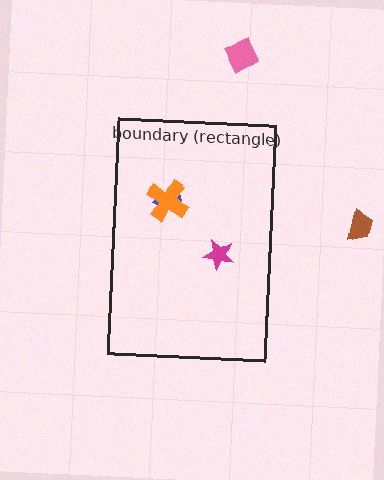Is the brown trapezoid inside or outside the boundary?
Outside.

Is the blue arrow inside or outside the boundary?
Inside.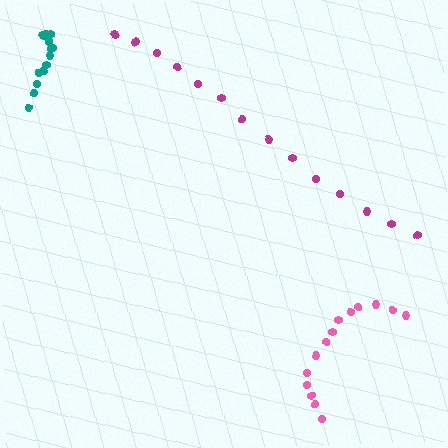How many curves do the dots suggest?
There are 3 distinct paths.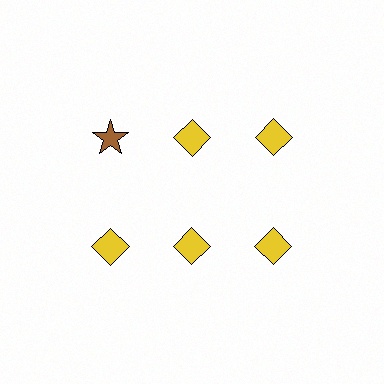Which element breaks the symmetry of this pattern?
The brown star in the top row, leftmost column breaks the symmetry. All other shapes are yellow diamonds.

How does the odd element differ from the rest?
It differs in both color (brown instead of yellow) and shape (star instead of diamond).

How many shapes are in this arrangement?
There are 6 shapes arranged in a grid pattern.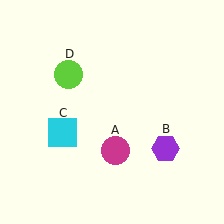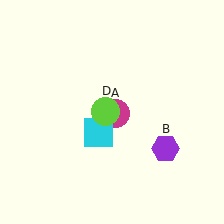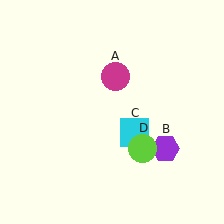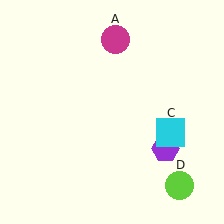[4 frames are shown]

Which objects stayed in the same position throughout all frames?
Purple hexagon (object B) remained stationary.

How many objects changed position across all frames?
3 objects changed position: magenta circle (object A), cyan square (object C), lime circle (object D).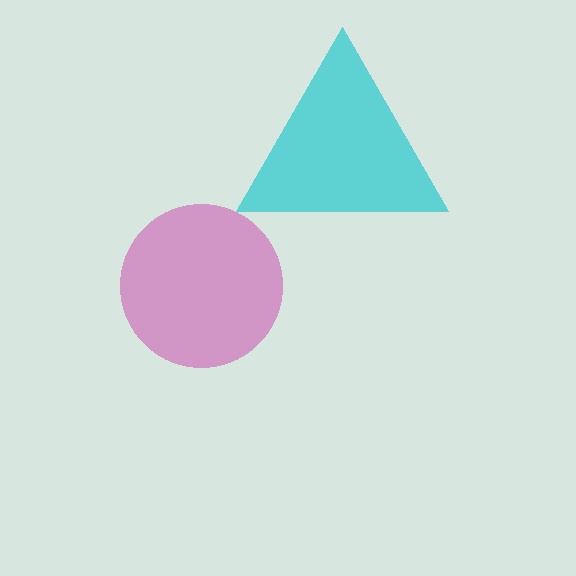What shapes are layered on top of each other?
The layered shapes are: a magenta circle, a cyan triangle.